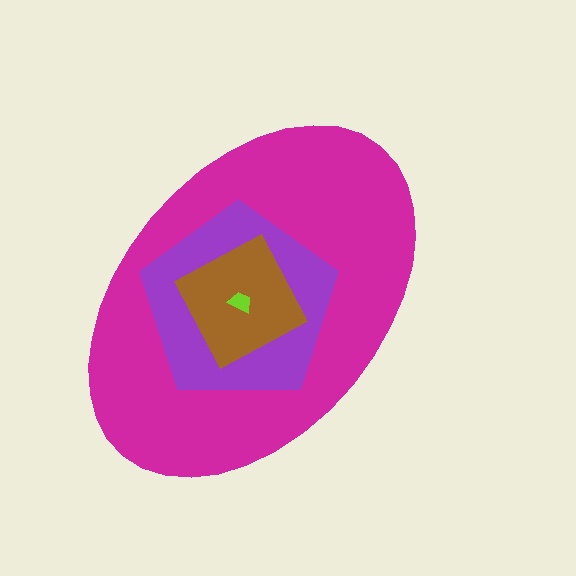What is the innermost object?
The lime trapezoid.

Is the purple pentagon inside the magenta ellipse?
Yes.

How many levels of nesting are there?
4.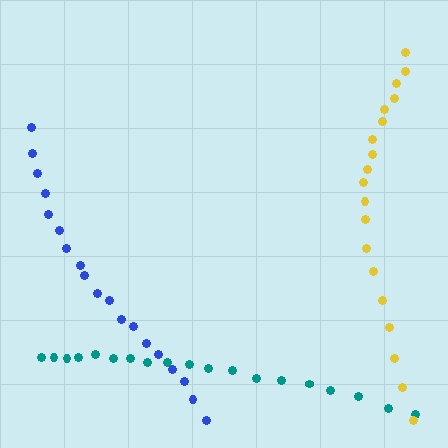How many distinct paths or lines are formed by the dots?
There are 3 distinct paths.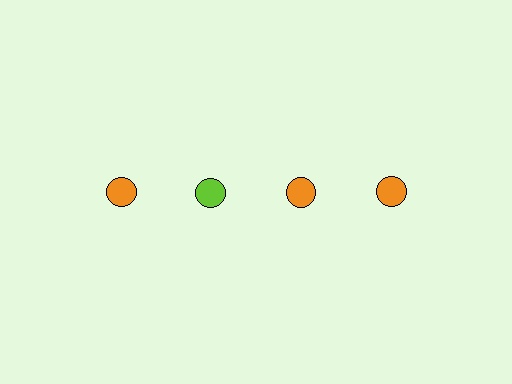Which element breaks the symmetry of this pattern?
The lime circle in the top row, second from left column breaks the symmetry. All other shapes are orange circles.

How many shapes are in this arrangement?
There are 4 shapes arranged in a grid pattern.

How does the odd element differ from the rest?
It has a different color: lime instead of orange.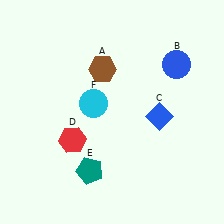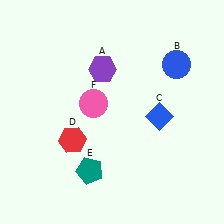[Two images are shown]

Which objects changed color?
A changed from brown to purple. F changed from cyan to pink.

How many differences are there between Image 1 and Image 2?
There are 2 differences between the two images.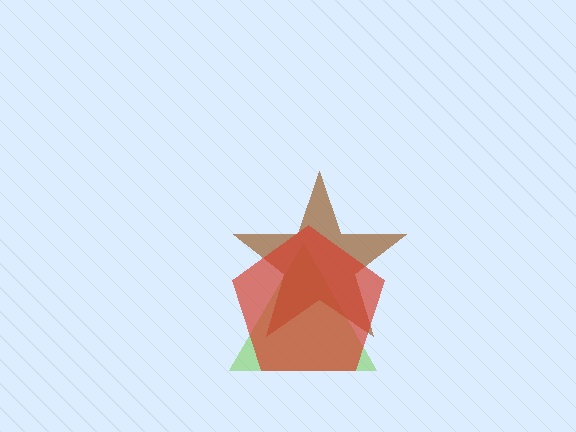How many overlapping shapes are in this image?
There are 3 overlapping shapes in the image.